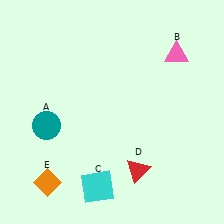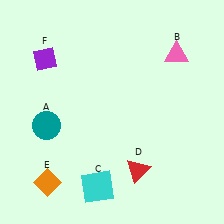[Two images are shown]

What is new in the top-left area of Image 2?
A purple diamond (F) was added in the top-left area of Image 2.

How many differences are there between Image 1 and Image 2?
There is 1 difference between the two images.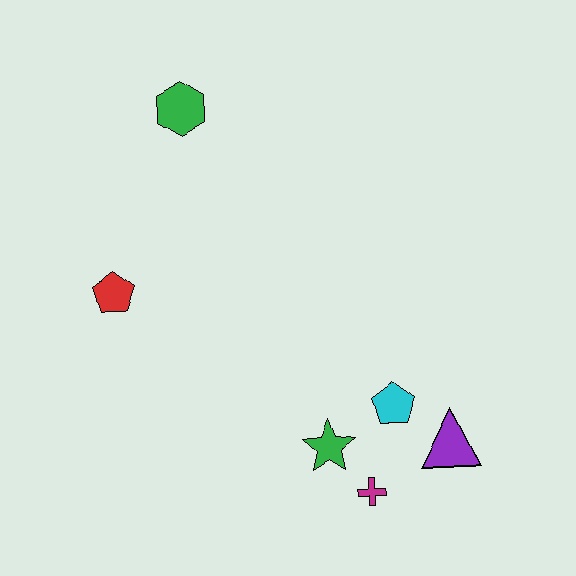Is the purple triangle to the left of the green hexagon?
No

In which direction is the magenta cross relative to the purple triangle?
The magenta cross is to the left of the purple triangle.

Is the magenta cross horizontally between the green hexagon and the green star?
No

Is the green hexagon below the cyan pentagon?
No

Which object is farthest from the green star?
The green hexagon is farthest from the green star.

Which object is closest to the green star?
The magenta cross is closest to the green star.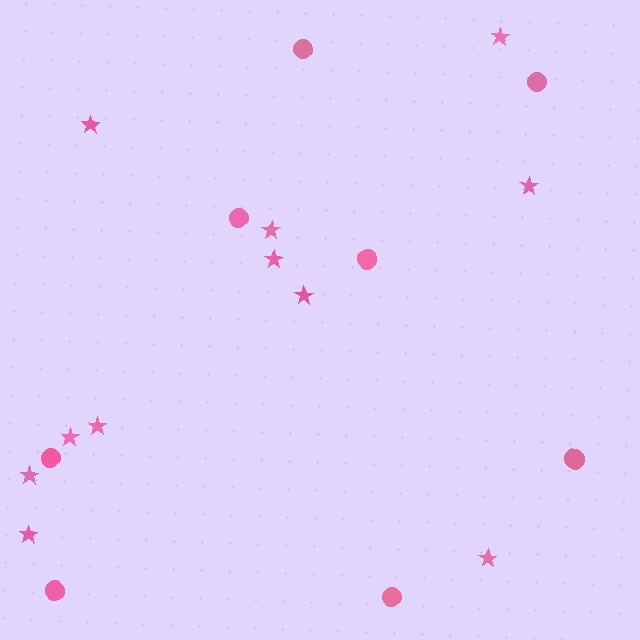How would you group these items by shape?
There are 2 groups: one group of stars (11) and one group of circles (8).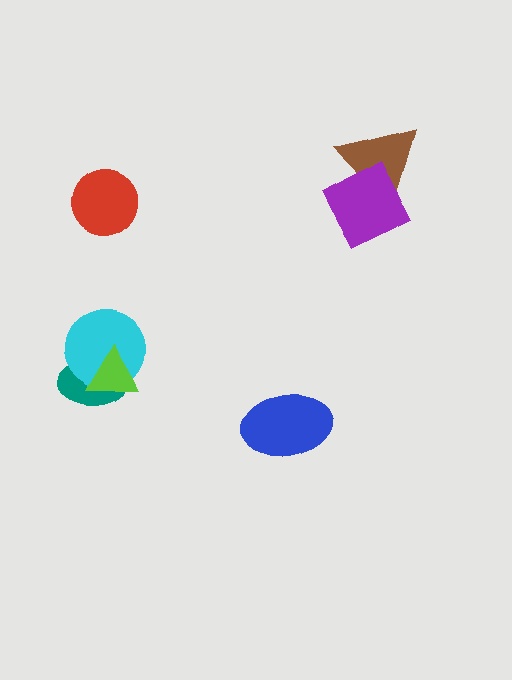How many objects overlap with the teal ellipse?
2 objects overlap with the teal ellipse.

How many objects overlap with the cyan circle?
2 objects overlap with the cyan circle.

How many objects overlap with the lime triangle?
2 objects overlap with the lime triangle.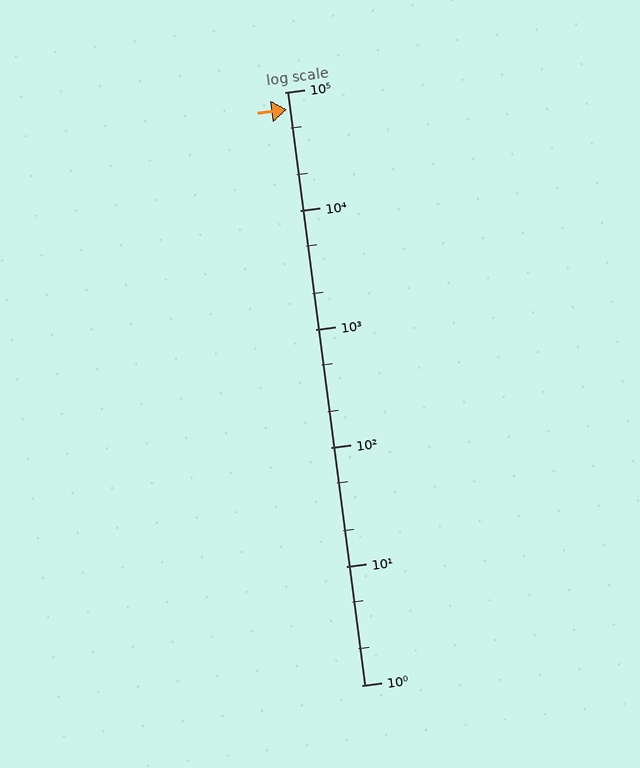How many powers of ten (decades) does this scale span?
The scale spans 5 decades, from 1 to 100000.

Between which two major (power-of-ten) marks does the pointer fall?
The pointer is between 10000 and 100000.